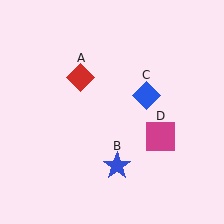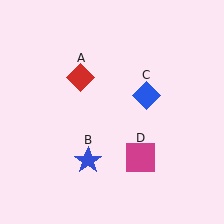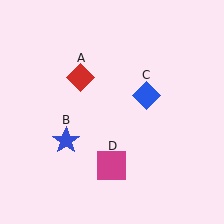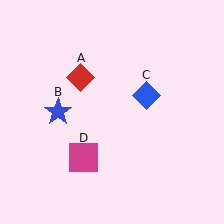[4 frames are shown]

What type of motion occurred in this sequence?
The blue star (object B), magenta square (object D) rotated clockwise around the center of the scene.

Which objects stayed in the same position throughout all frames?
Red diamond (object A) and blue diamond (object C) remained stationary.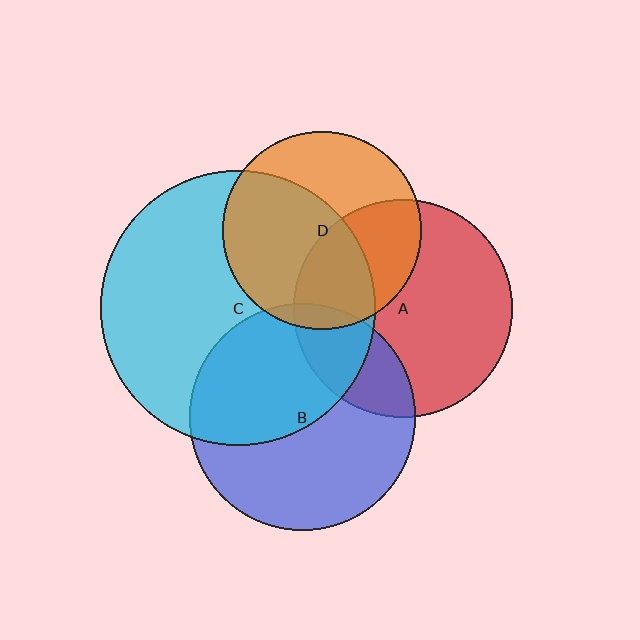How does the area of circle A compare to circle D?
Approximately 1.2 times.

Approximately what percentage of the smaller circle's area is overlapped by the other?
Approximately 5%.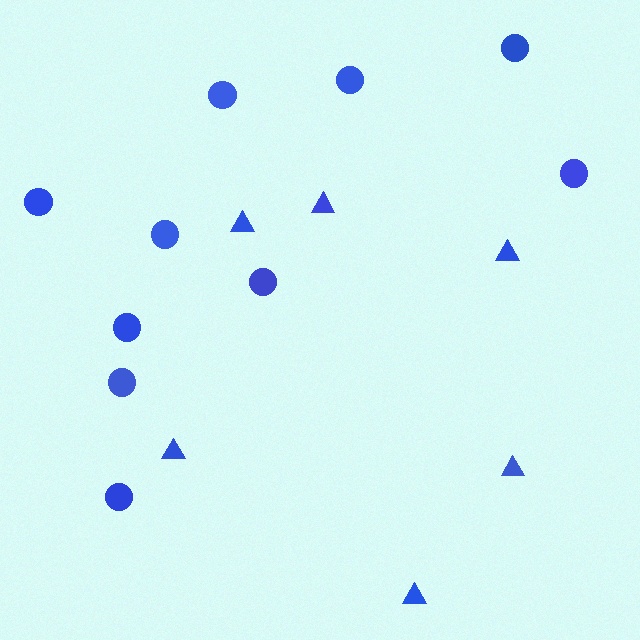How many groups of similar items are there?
There are 2 groups: one group of triangles (6) and one group of circles (10).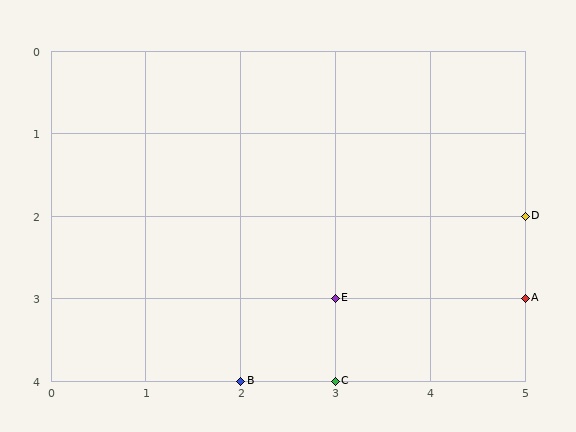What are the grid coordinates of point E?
Point E is at grid coordinates (3, 3).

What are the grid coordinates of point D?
Point D is at grid coordinates (5, 2).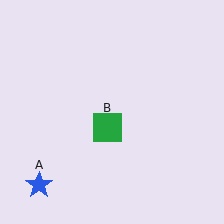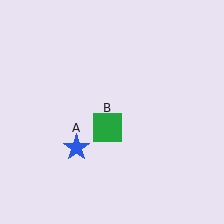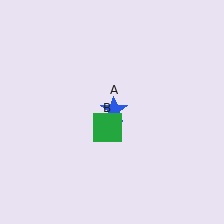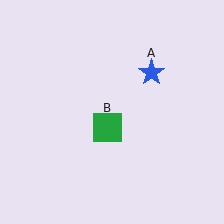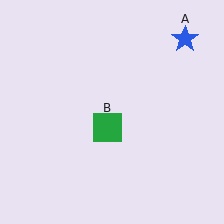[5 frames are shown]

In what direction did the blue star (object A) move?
The blue star (object A) moved up and to the right.